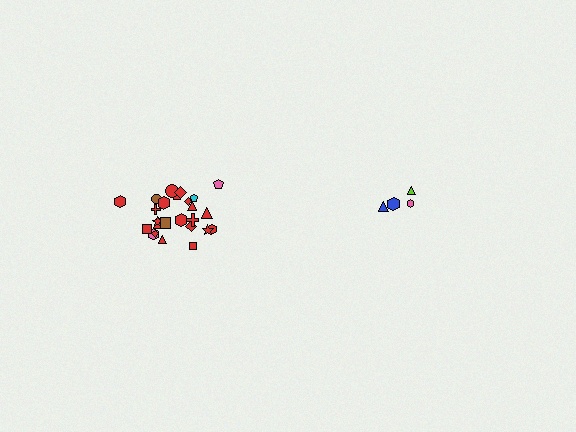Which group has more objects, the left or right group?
The left group.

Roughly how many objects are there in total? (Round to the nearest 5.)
Roughly 30 objects in total.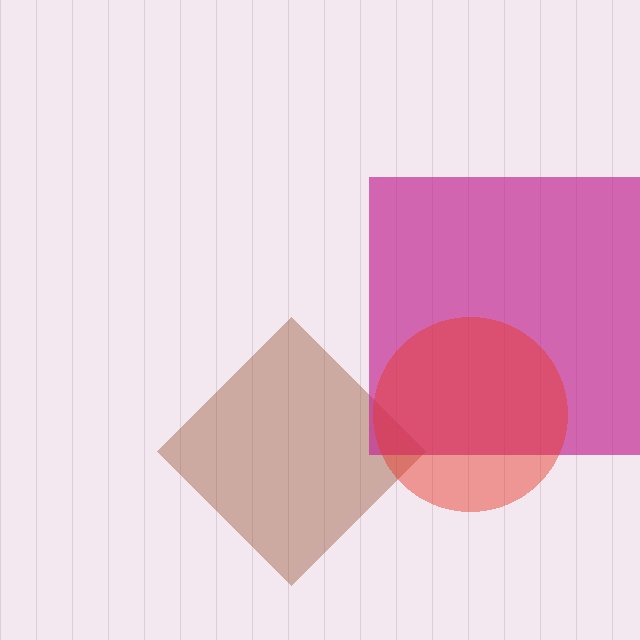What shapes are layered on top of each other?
The layered shapes are: a brown diamond, a magenta square, a red circle.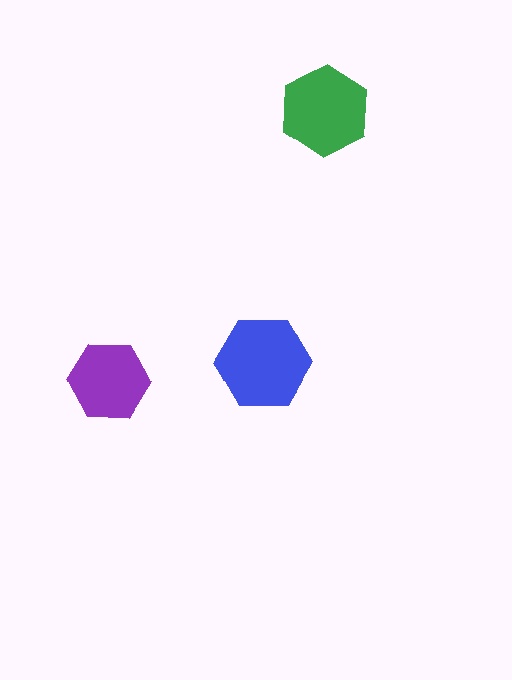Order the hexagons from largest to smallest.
the blue one, the green one, the purple one.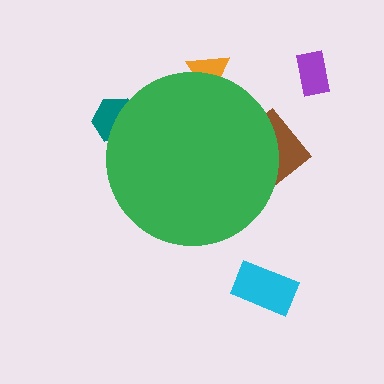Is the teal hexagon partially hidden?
Yes, the teal hexagon is partially hidden behind the green circle.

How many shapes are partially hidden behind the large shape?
3 shapes are partially hidden.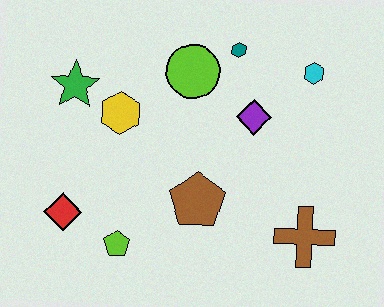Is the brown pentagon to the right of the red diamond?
Yes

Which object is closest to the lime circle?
The teal hexagon is closest to the lime circle.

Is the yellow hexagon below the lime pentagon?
No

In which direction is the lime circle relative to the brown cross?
The lime circle is above the brown cross.